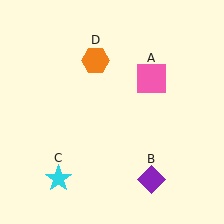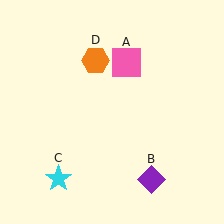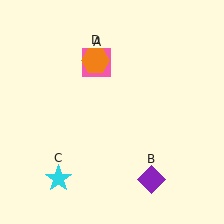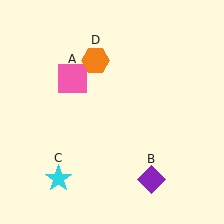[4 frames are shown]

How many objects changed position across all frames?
1 object changed position: pink square (object A).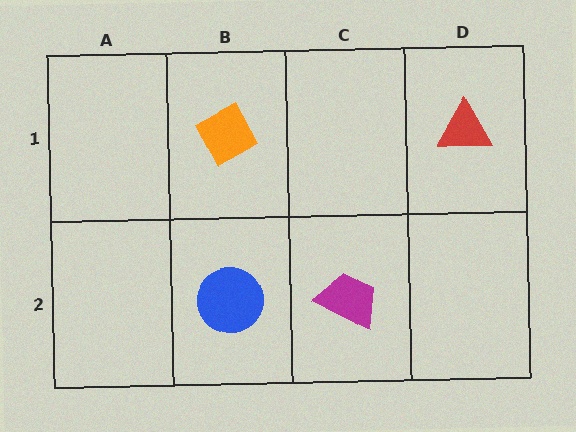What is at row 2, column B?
A blue circle.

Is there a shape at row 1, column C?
No, that cell is empty.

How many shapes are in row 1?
2 shapes.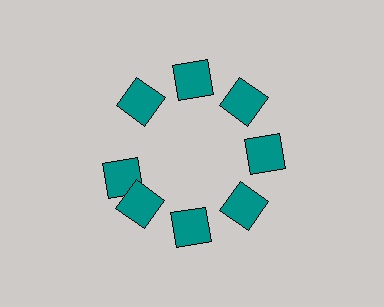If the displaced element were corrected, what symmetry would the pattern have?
It would have 8-fold rotational symmetry — the pattern would map onto itself every 45 degrees.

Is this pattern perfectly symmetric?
No. The 8 teal diamonds are arranged in a ring, but one element near the 9 o'clock position is rotated out of alignment along the ring, breaking the 8-fold rotational symmetry.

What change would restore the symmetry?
The symmetry would be restored by rotating it back into even spacing with its neighbors so that all 8 diamonds sit at equal angles and equal distance from the center.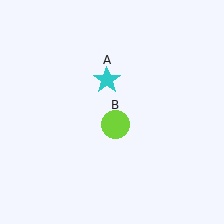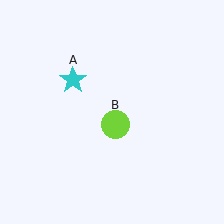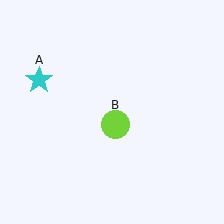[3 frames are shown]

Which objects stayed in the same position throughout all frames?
Lime circle (object B) remained stationary.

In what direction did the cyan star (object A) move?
The cyan star (object A) moved left.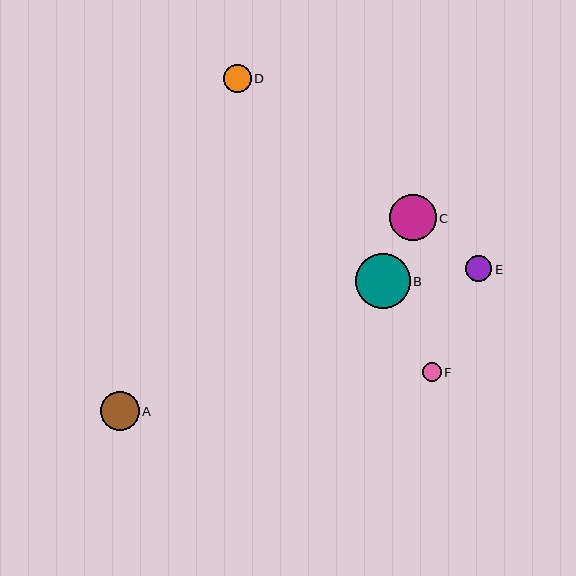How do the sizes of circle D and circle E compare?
Circle D and circle E are approximately the same size.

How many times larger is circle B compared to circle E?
Circle B is approximately 2.0 times the size of circle E.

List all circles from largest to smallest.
From largest to smallest: B, C, A, D, E, F.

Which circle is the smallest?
Circle F is the smallest with a size of approximately 19 pixels.